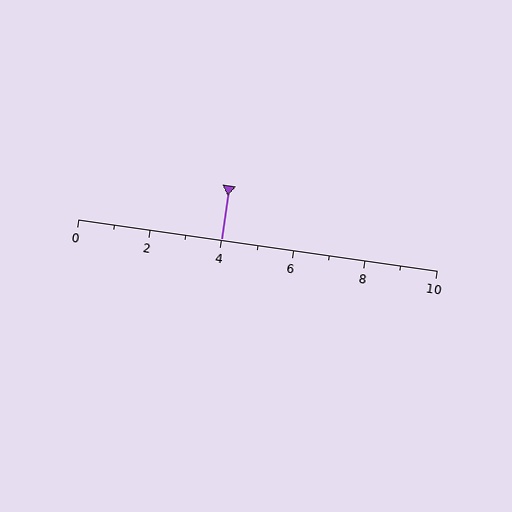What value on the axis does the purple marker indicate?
The marker indicates approximately 4.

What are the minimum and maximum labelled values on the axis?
The axis runs from 0 to 10.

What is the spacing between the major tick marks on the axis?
The major ticks are spaced 2 apart.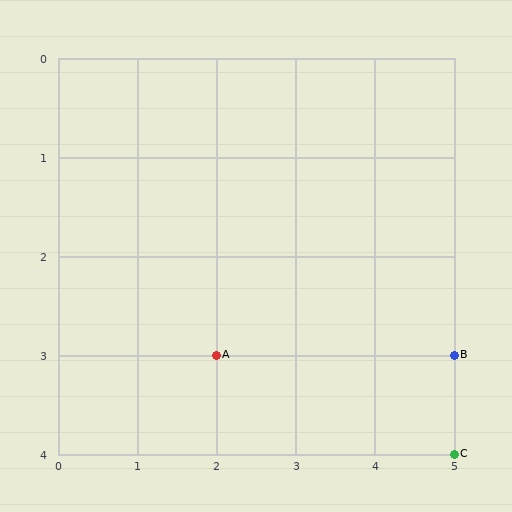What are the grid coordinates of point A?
Point A is at grid coordinates (2, 3).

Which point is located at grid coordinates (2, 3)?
Point A is at (2, 3).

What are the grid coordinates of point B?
Point B is at grid coordinates (5, 3).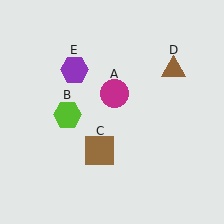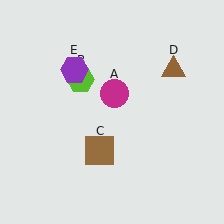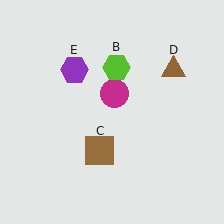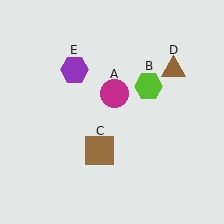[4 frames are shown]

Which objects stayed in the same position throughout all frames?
Magenta circle (object A) and brown square (object C) and brown triangle (object D) and purple hexagon (object E) remained stationary.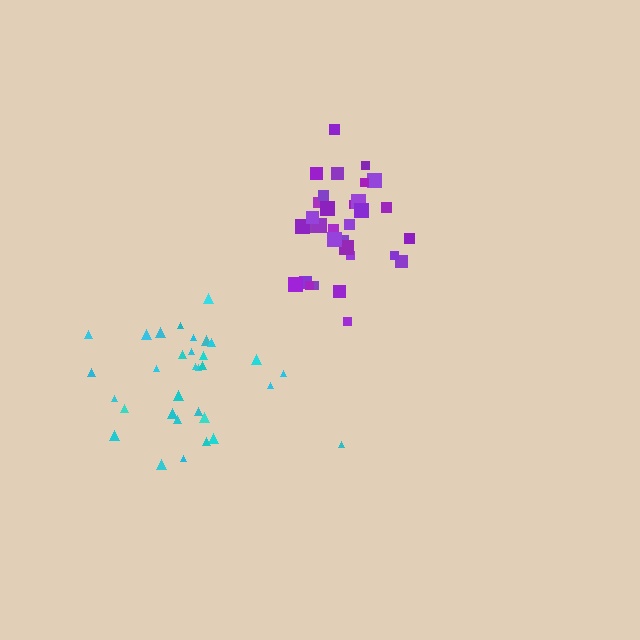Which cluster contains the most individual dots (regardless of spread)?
Purple (33).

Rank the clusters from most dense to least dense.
purple, cyan.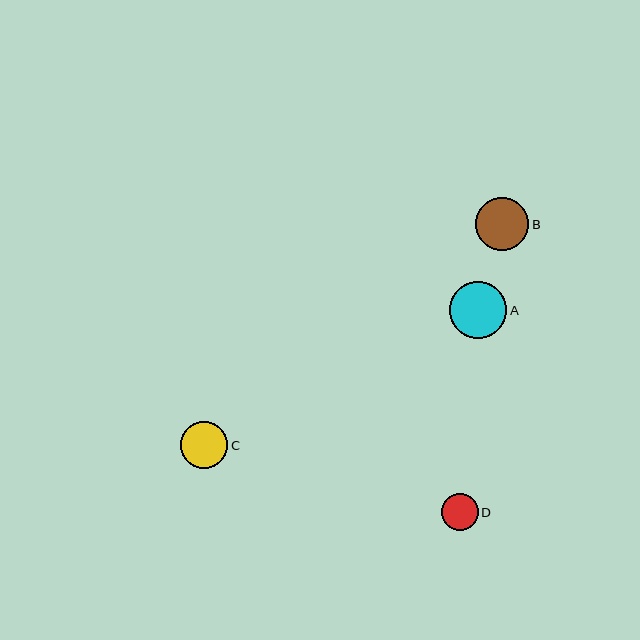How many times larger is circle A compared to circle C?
Circle A is approximately 1.2 times the size of circle C.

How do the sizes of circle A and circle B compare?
Circle A and circle B are approximately the same size.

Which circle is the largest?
Circle A is the largest with a size of approximately 57 pixels.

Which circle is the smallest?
Circle D is the smallest with a size of approximately 36 pixels.